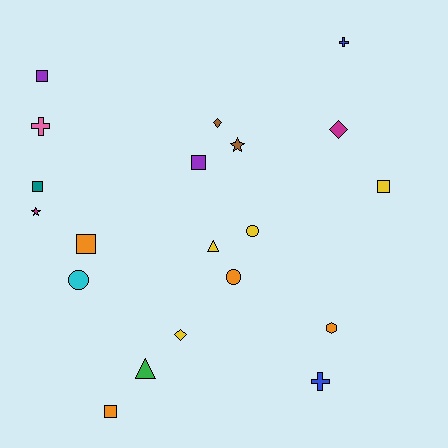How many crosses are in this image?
There are 3 crosses.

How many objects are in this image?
There are 20 objects.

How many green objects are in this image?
There is 1 green object.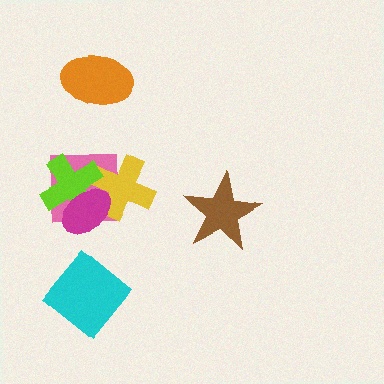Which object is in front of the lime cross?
The magenta ellipse is in front of the lime cross.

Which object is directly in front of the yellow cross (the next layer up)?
The lime cross is directly in front of the yellow cross.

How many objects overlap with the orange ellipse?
0 objects overlap with the orange ellipse.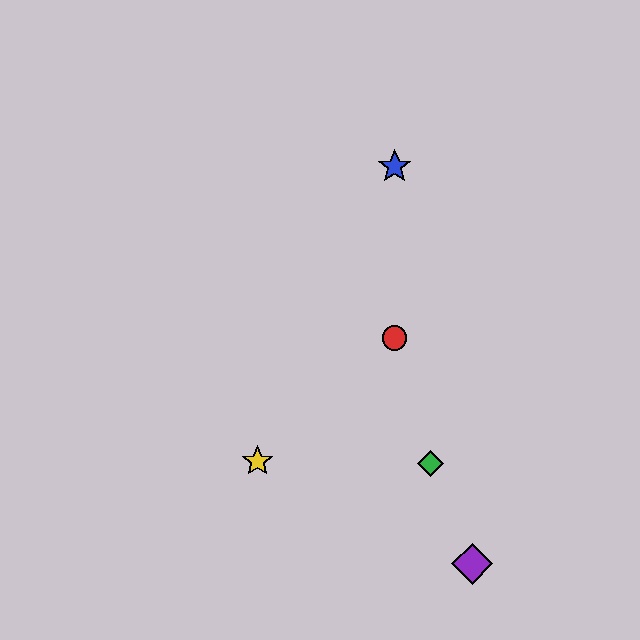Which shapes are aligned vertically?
The red circle, the blue star are aligned vertically.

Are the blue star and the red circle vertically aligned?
Yes, both are at x≈395.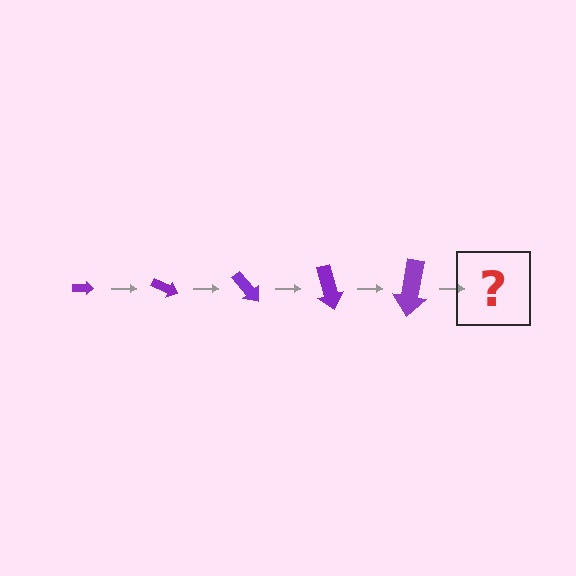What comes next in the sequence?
The next element should be an arrow, larger than the previous one and rotated 125 degrees from the start.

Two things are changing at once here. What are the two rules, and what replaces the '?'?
The two rules are that the arrow grows larger each step and it rotates 25 degrees each step. The '?' should be an arrow, larger than the previous one and rotated 125 degrees from the start.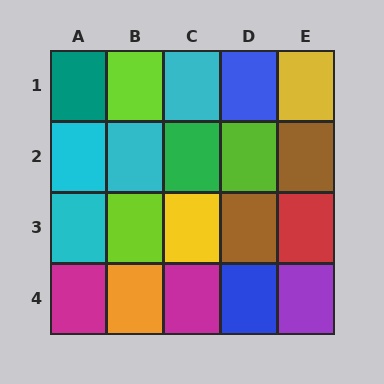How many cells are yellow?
2 cells are yellow.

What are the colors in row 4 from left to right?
Magenta, orange, magenta, blue, purple.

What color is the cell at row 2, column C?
Green.